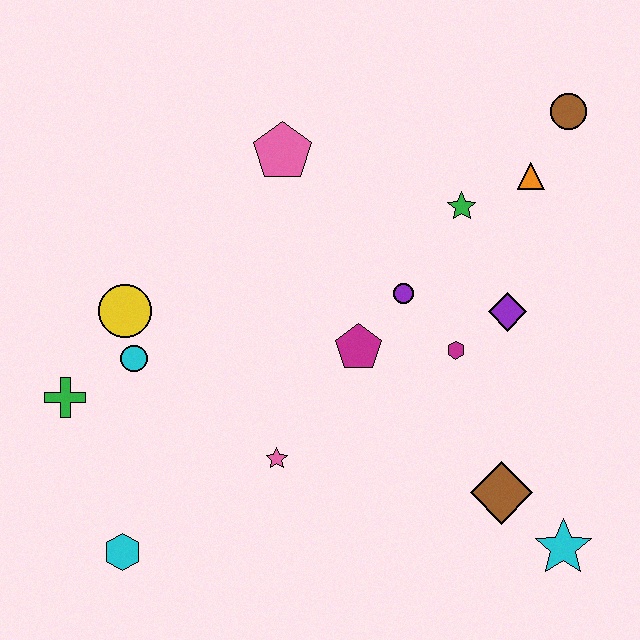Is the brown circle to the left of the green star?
No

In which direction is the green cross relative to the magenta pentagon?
The green cross is to the left of the magenta pentagon.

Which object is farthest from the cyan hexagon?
The brown circle is farthest from the cyan hexagon.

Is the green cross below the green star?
Yes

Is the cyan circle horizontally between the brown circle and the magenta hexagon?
No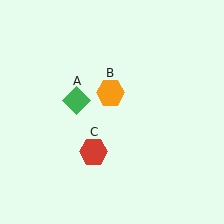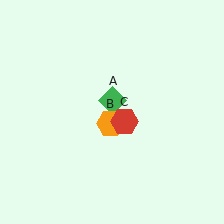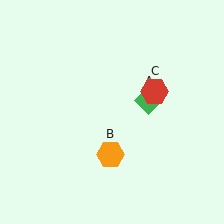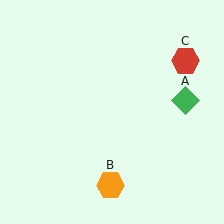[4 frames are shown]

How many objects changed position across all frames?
3 objects changed position: green diamond (object A), orange hexagon (object B), red hexagon (object C).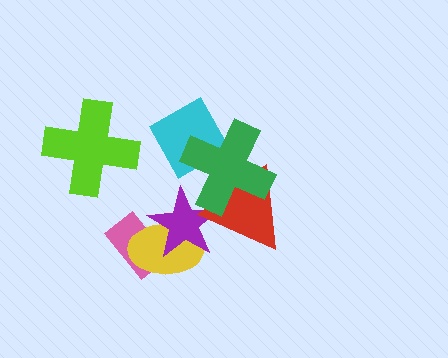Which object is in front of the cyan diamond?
The green cross is in front of the cyan diamond.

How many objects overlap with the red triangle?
2 objects overlap with the red triangle.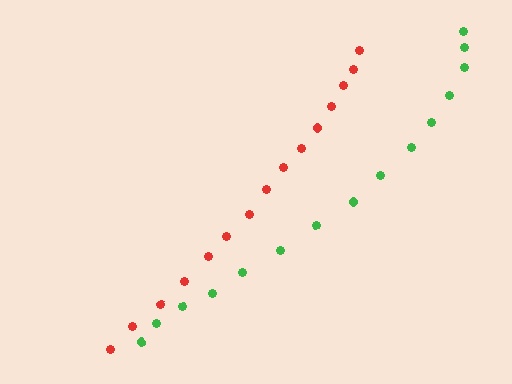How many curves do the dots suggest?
There are 2 distinct paths.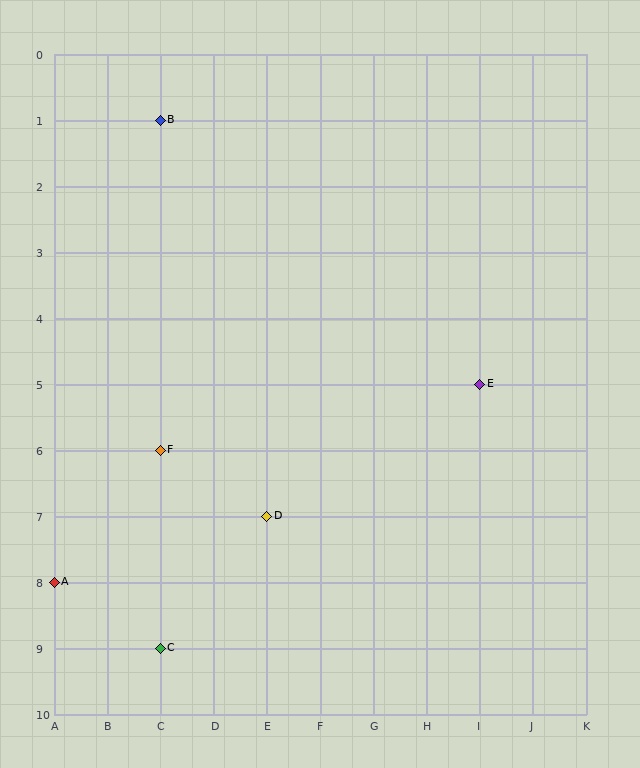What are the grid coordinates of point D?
Point D is at grid coordinates (E, 7).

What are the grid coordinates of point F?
Point F is at grid coordinates (C, 6).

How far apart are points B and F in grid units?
Points B and F are 5 rows apart.